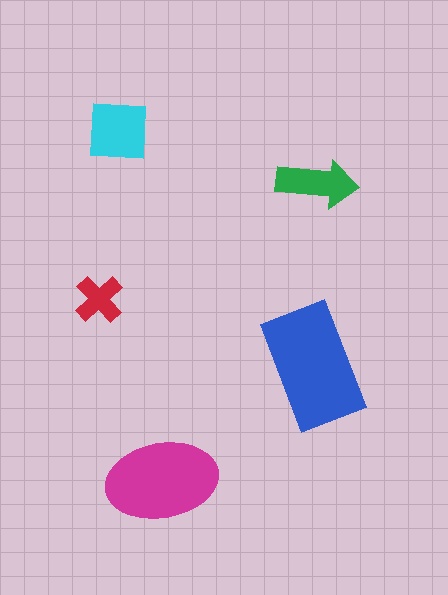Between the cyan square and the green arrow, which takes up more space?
The cyan square.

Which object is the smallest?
The red cross.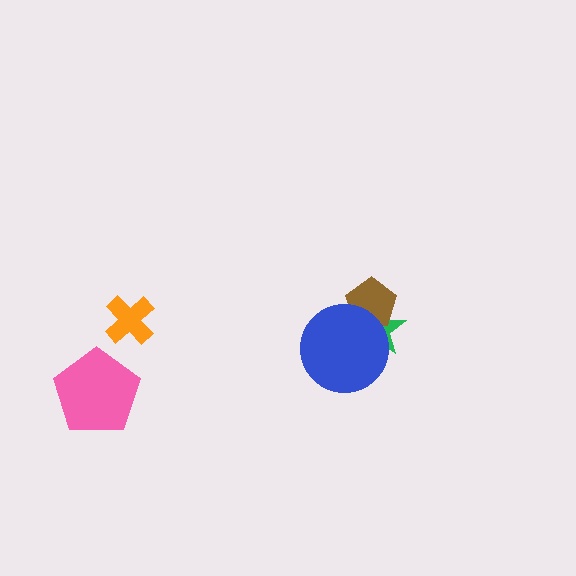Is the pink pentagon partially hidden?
No, no other shape covers it.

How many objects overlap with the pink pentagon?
0 objects overlap with the pink pentagon.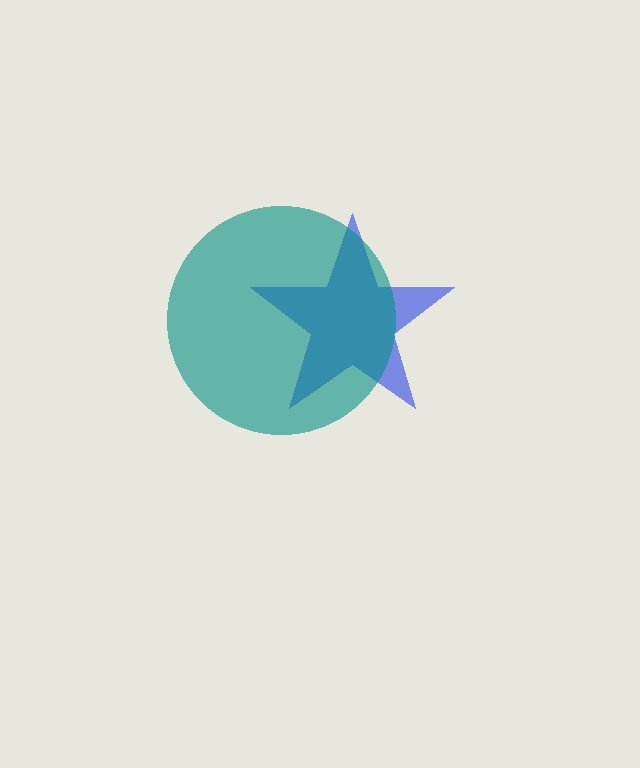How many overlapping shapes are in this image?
There are 2 overlapping shapes in the image.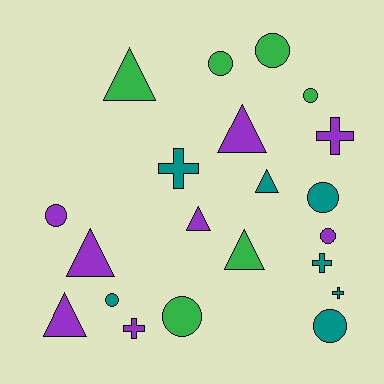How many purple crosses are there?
There are 2 purple crosses.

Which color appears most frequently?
Purple, with 8 objects.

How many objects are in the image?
There are 21 objects.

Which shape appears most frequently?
Circle, with 9 objects.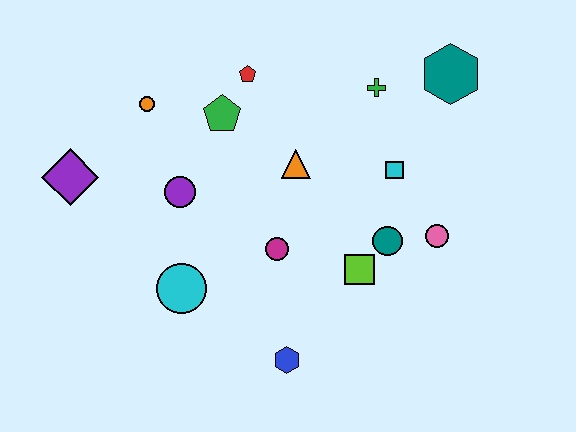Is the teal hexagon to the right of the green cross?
Yes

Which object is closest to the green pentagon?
The red pentagon is closest to the green pentagon.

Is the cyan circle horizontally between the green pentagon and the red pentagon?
No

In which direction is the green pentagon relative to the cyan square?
The green pentagon is to the left of the cyan square.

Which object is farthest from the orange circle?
The pink circle is farthest from the orange circle.